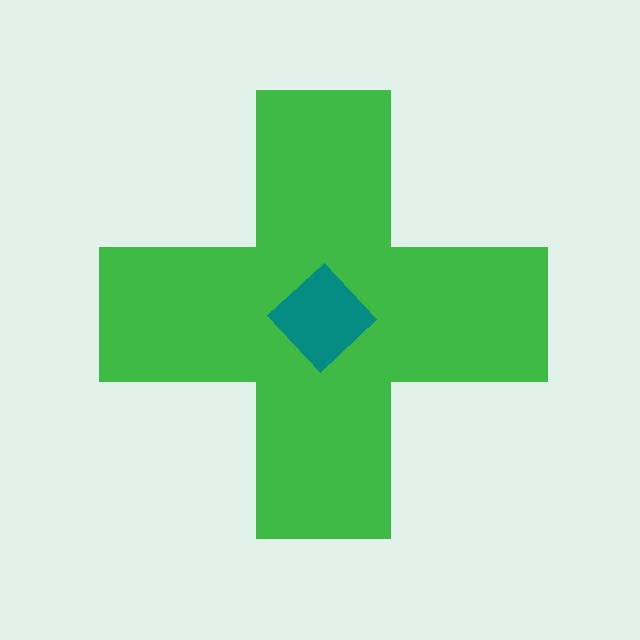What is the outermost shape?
The green cross.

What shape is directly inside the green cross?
The teal diamond.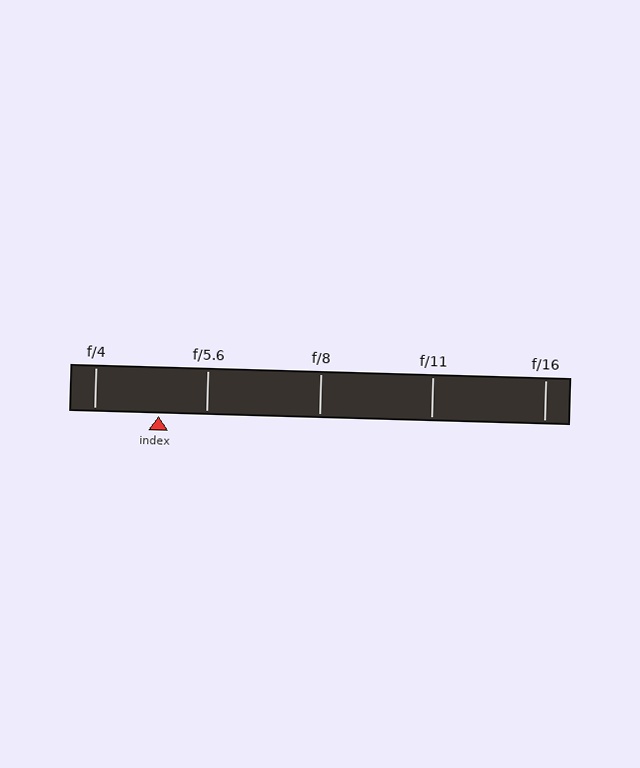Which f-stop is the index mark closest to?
The index mark is closest to f/5.6.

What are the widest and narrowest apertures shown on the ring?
The widest aperture shown is f/4 and the narrowest is f/16.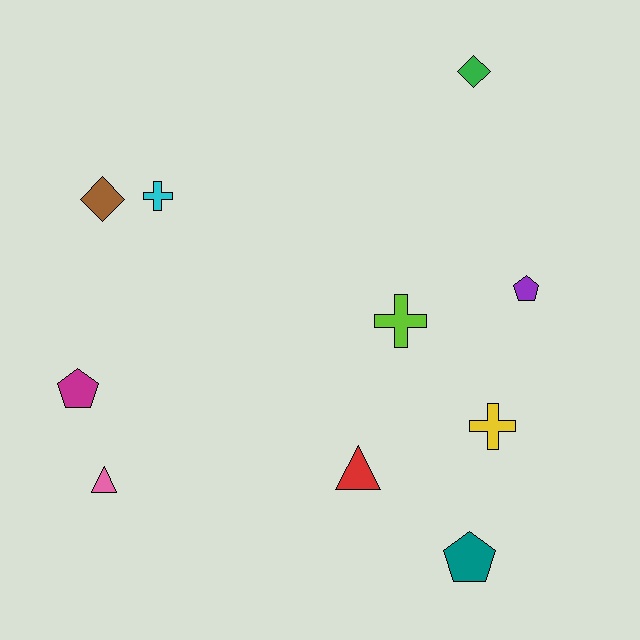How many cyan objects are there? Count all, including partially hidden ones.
There is 1 cyan object.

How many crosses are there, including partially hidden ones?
There are 3 crosses.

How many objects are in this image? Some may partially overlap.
There are 10 objects.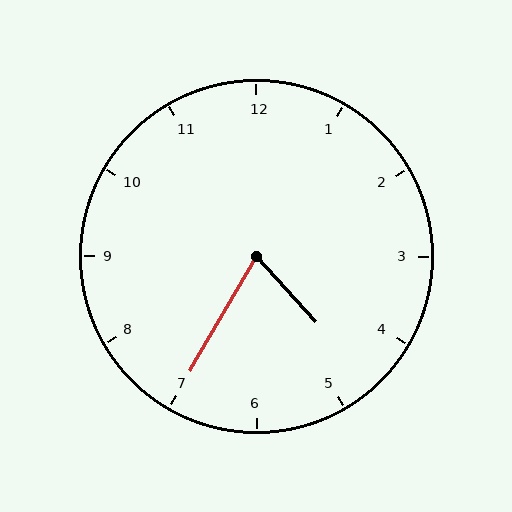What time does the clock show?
4:35.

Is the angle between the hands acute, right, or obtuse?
It is acute.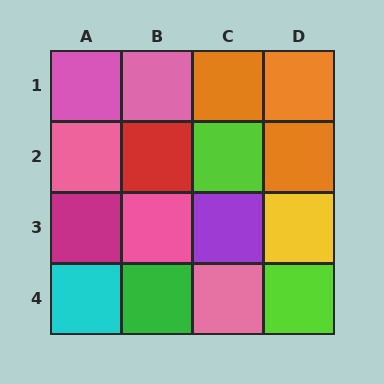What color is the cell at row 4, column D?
Lime.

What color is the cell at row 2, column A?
Pink.